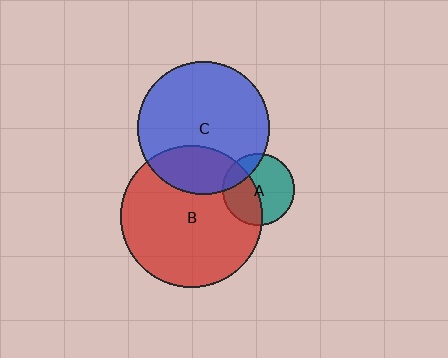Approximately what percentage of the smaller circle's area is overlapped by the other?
Approximately 20%.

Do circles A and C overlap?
Yes.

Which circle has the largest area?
Circle B (red).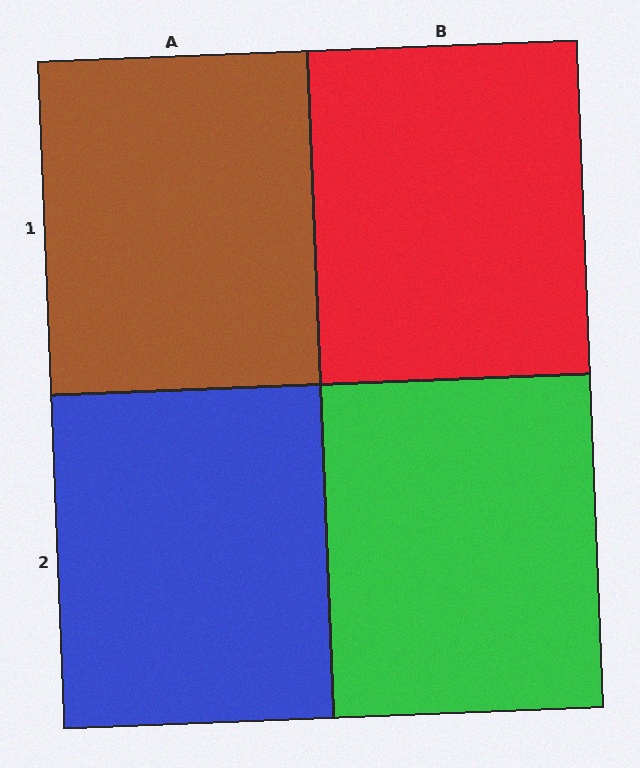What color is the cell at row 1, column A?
Brown.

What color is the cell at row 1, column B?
Red.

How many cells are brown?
1 cell is brown.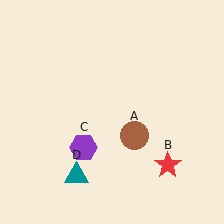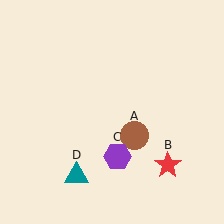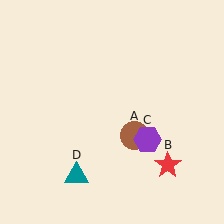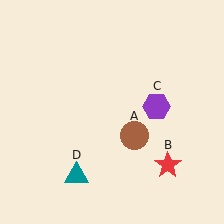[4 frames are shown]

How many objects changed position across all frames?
1 object changed position: purple hexagon (object C).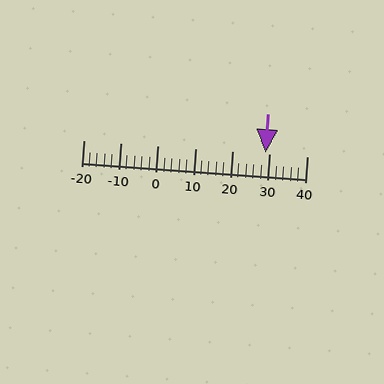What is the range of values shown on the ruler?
The ruler shows values from -20 to 40.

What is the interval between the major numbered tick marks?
The major tick marks are spaced 10 units apart.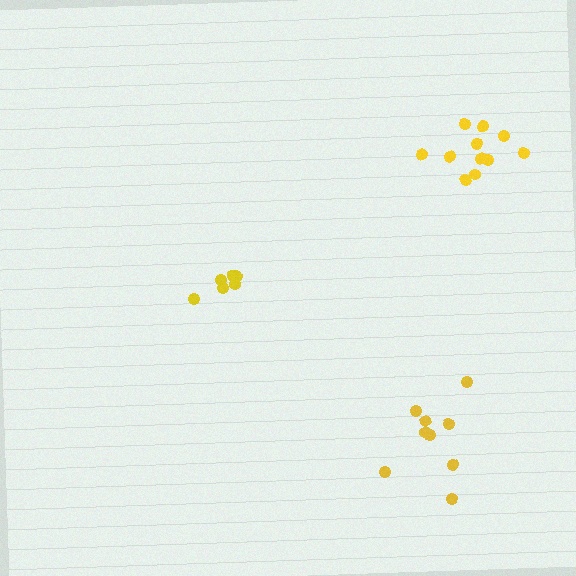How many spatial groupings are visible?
There are 3 spatial groupings.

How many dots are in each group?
Group 1: 6 dots, Group 2: 11 dots, Group 3: 9 dots (26 total).